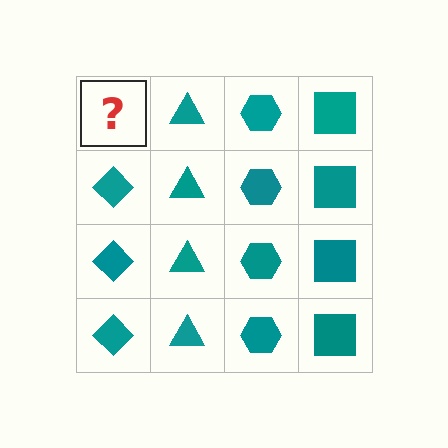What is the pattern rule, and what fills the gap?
The rule is that each column has a consistent shape. The gap should be filled with a teal diamond.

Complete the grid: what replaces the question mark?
The question mark should be replaced with a teal diamond.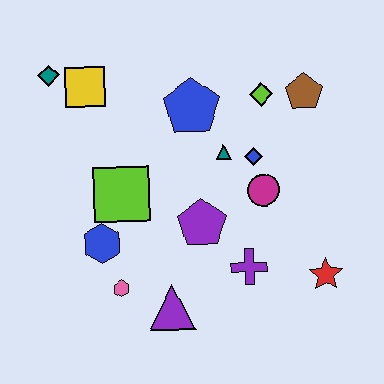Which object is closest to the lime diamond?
The brown pentagon is closest to the lime diamond.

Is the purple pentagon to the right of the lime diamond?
No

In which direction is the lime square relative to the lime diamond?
The lime square is to the left of the lime diamond.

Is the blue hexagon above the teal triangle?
No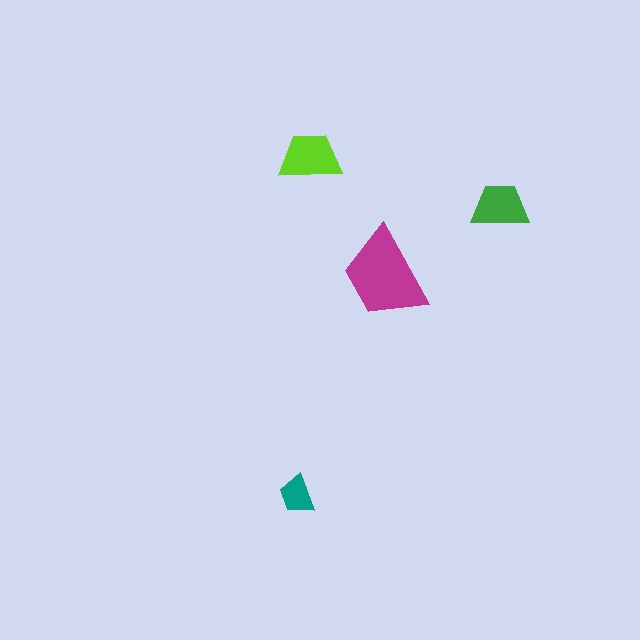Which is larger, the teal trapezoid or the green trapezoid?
The green one.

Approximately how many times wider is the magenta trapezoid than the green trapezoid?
About 1.5 times wider.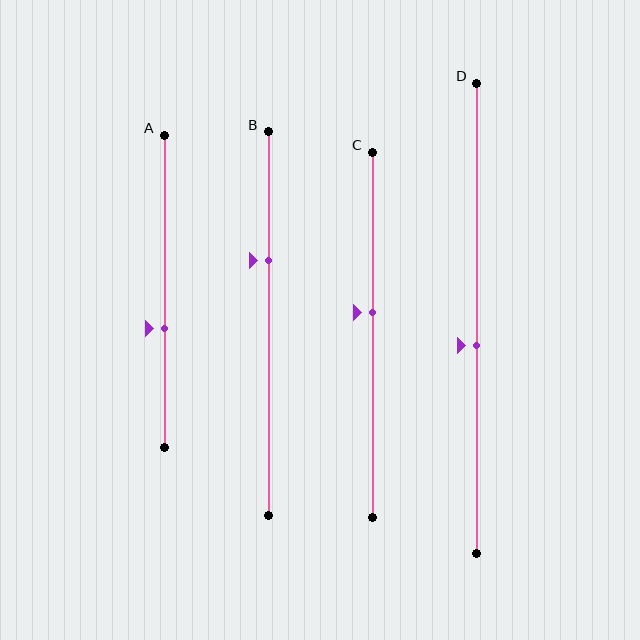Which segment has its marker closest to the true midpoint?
Segment D has its marker closest to the true midpoint.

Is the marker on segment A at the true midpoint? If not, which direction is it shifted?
No, the marker on segment A is shifted downward by about 12% of the segment length.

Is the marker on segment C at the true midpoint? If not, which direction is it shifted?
No, the marker on segment C is shifted upward by about 6% of the segment length.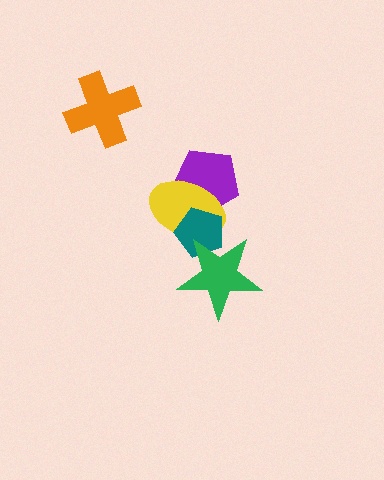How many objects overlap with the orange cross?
0 objects overlap with the orange cross.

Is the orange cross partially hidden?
No, no other shape covers it.